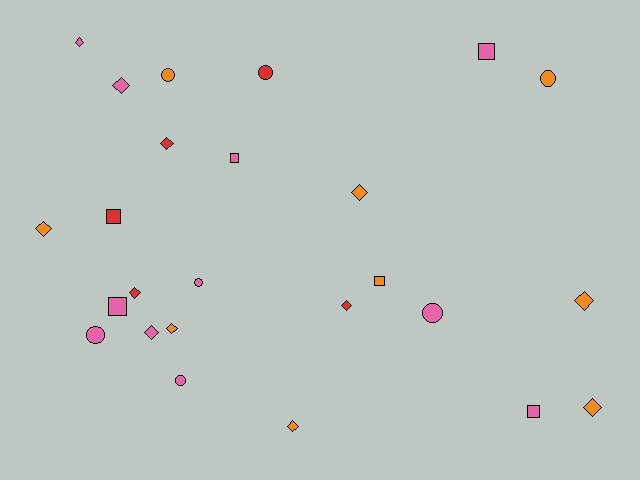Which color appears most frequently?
Pink, with 11 objects.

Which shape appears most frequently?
Diamond, with 12 objects.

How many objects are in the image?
There are 25 objects.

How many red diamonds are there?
There are 3 red diamonds.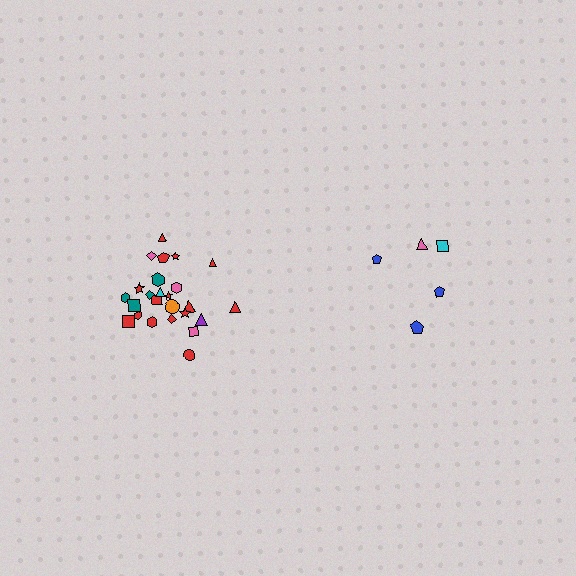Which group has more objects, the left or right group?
The left group.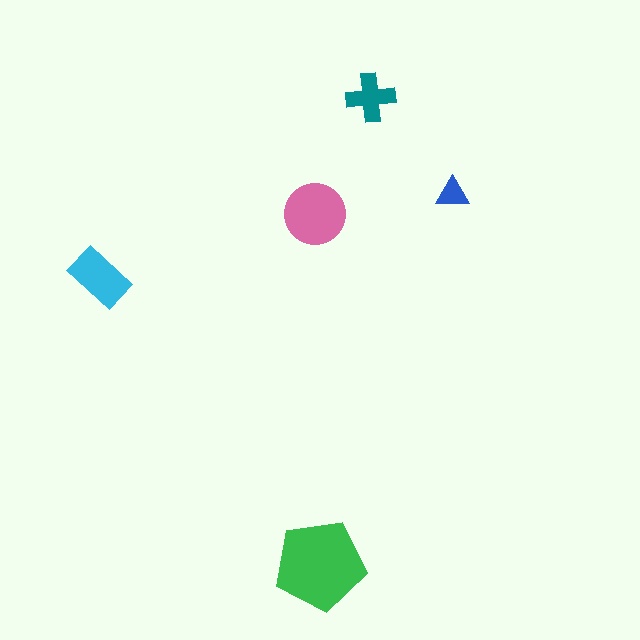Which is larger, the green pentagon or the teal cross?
The green pentagon.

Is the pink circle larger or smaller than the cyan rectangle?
Larger.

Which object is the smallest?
The blue triangle.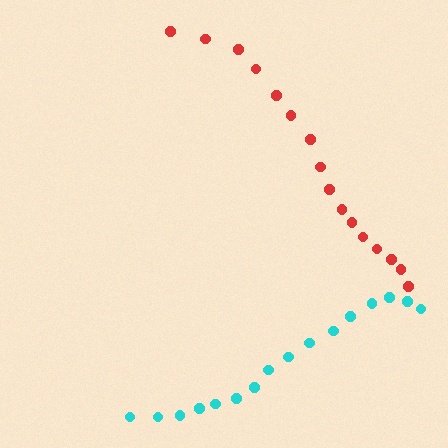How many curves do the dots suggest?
There are 2 distinct paths.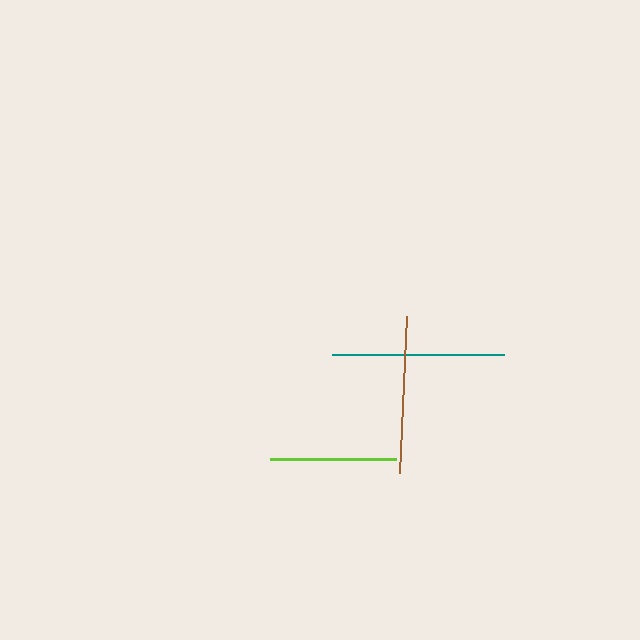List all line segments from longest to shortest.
From longest to shortest: teal, brown, lime.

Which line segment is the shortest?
The lime line is the shortest at approximately 126 pixels.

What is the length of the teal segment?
The teal segment is approximately 172 pixels long.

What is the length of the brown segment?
The brown segment is approximately 156 pixels long.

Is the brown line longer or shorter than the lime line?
The brown line is longer than the lime line.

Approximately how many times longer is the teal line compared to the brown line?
The teal line is approximately 1.1 times the length of the brown line.